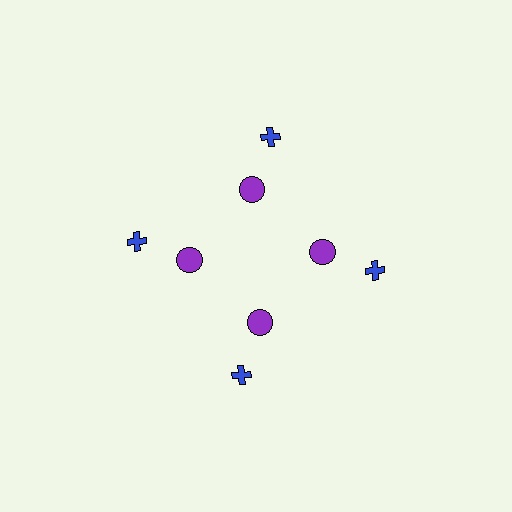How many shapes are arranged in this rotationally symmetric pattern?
There are 8 shapes, arranged in 4 groups of 2.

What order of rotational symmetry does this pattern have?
This pattern has 4-fold rotational symmetry.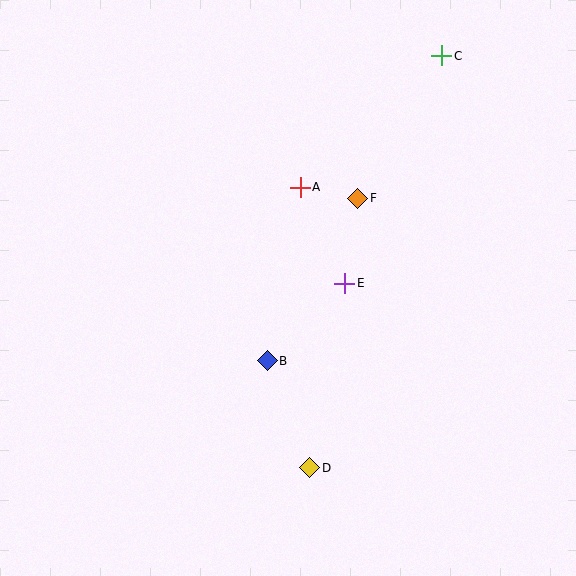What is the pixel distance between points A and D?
The distance between A and D is 281 pixels.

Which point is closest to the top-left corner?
Point A is closest to the top-left corner.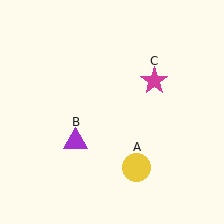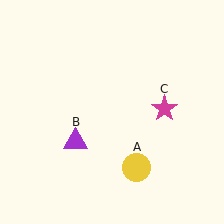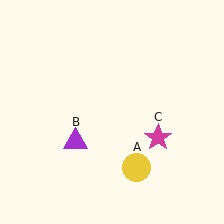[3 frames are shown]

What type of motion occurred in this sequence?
The magenta star (object C) rotated clockwise around the center of the scene.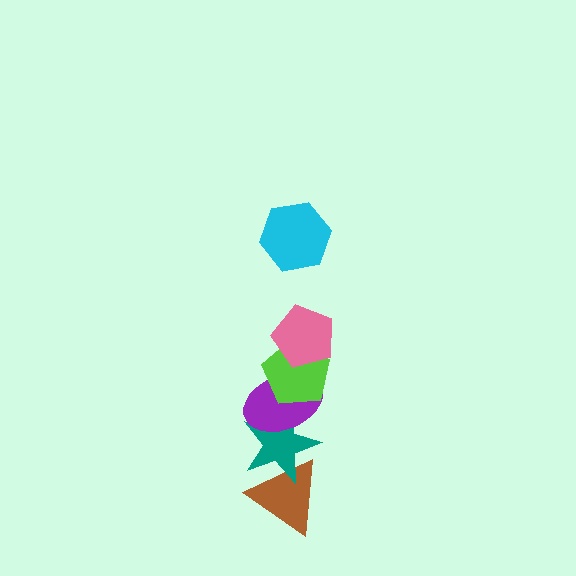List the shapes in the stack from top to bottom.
From top to bottom: the cyan hexagon, the pink pentagon, the lime pentagon, the purple ellipse, the teal star, the brown triangle.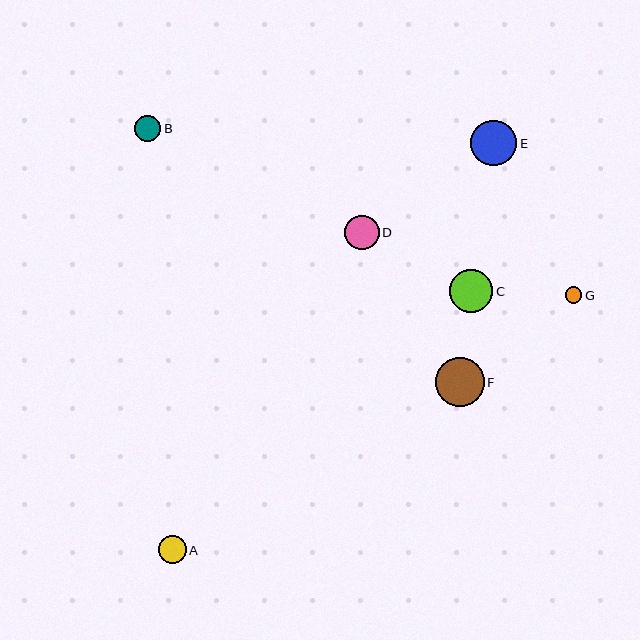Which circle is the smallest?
Circle G is the smallest with a size of approximately 16 pixels.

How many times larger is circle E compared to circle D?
Circle E is approximately 1.3 times the size of circle D.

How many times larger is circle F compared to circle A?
Circle F is approximately 1.8 times the size of circle A.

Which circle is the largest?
Circle F is the largest with a size of approximately 49 pixels.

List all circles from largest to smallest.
From largest to smallest: F, E, C, D, A, B, G.